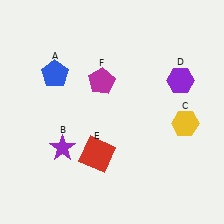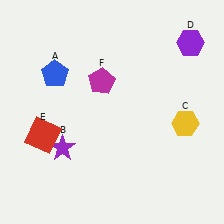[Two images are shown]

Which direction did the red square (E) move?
The red square (E) moved left.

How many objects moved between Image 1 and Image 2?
2 objects moved between the two images.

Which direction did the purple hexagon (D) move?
The purple hexagon (D) moved up.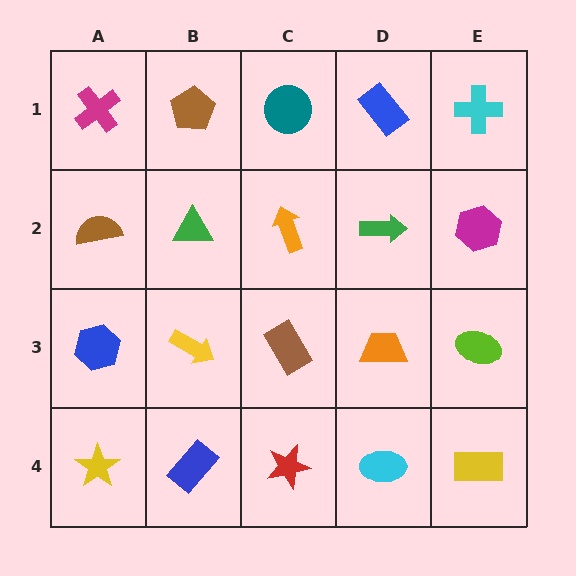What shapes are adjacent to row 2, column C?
A teal circle (row 1, column C), a brown rectangle (row 3, column C), a green triangle (row 2, column B), a green arrow (row 2, column D).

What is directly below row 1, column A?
A brown semicircle.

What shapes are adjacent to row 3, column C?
An orange arrow (row 2, column C), a red star (row 4, column C), a yellow arrow (row 3, column B), an orange trapezoid (row 3, column D).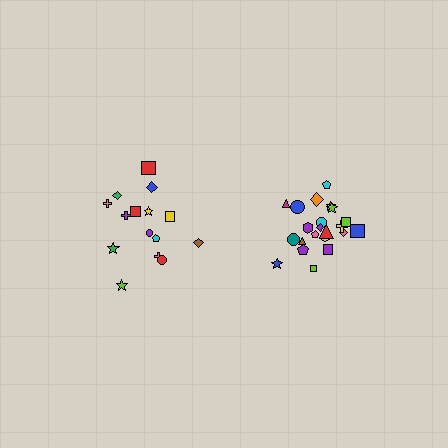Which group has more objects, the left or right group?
The right group.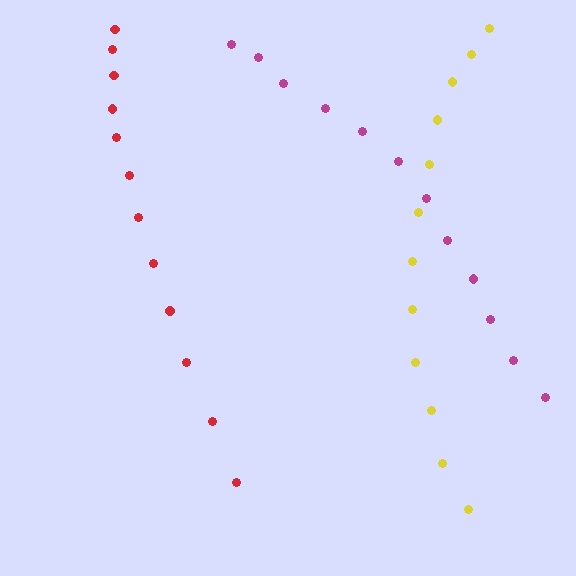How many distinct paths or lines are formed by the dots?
There are 3 distinct paths.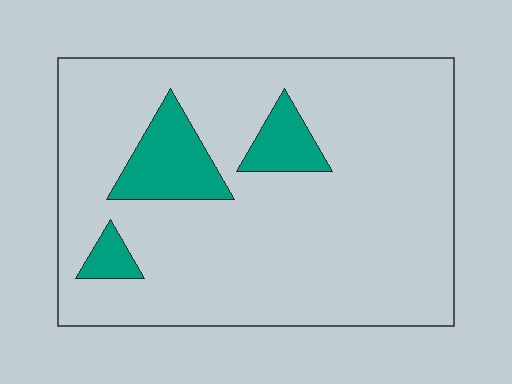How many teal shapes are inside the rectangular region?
3.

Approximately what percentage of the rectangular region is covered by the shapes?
Approximately 15%.